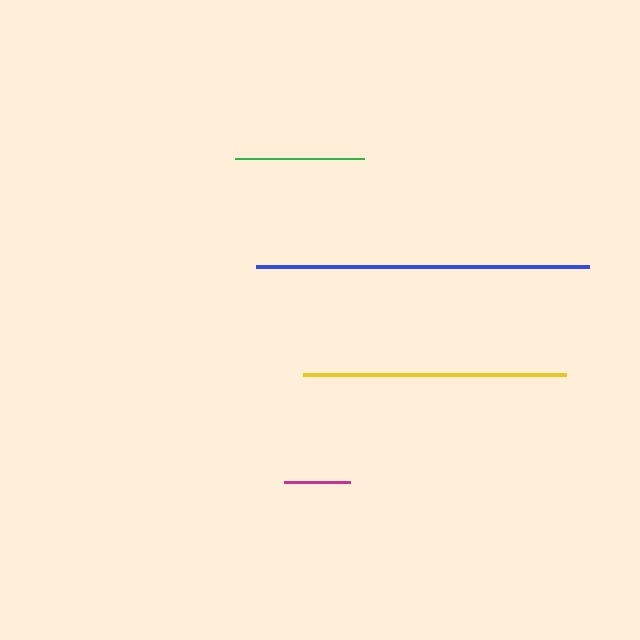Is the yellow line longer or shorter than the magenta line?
The yellow line is longer than the magenta line.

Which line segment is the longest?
The blue line is the longest at approximately 333 pixels.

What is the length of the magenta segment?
The magenta segment is approximately 66 pixels long.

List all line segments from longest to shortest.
From longest to shortest: blue, yellow, green, magenta.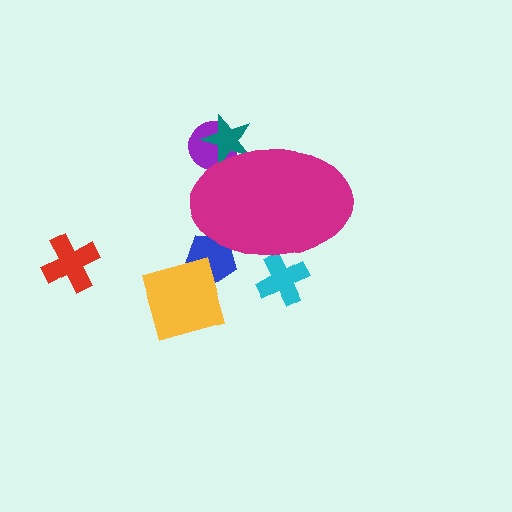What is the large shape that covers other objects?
A magenta ellipse.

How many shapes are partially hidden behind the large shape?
4 shapes are partially hidden.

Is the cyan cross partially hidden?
Yes, the cyan cross is partially hidden behind the magenta ellipse.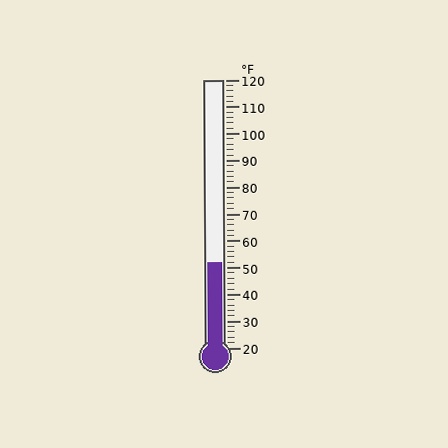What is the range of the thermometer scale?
The thermometer scale ranges from 20°F to 120°F.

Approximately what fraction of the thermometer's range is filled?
The thermometer is filled to approximately 30% of its range.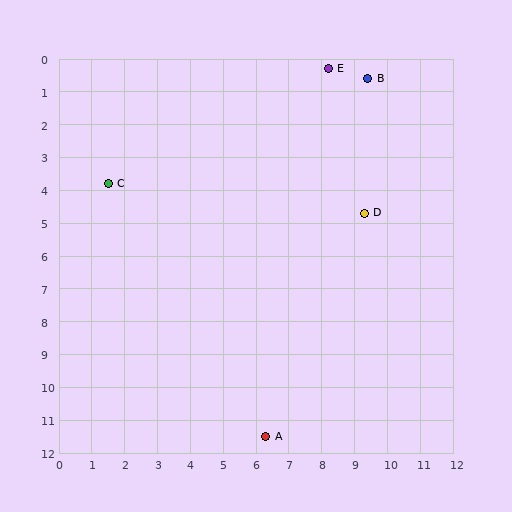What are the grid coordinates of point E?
Point E is at approximately (8.2, 0.3).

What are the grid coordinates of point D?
Point D is at approximately (9.3, 4.7).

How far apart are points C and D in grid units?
Points C and D are about 7.9 grid units apart.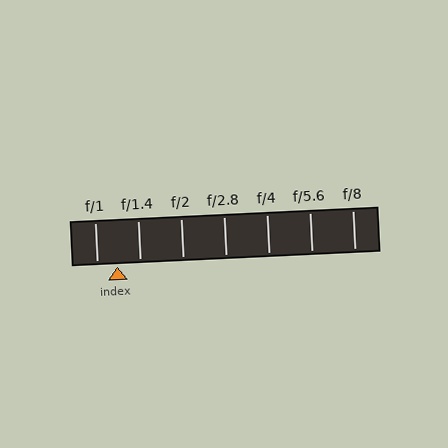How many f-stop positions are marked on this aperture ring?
There are 7 f-stop positions marked.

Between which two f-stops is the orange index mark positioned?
The index mark is between f/1 and f/1.4.